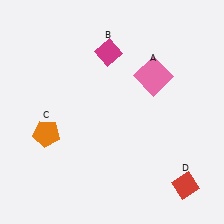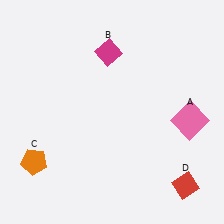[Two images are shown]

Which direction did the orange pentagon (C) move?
The orange pentagon (C) moved down.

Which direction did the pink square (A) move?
The pink square (A) moved down.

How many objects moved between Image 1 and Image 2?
2 objects moved between the two images.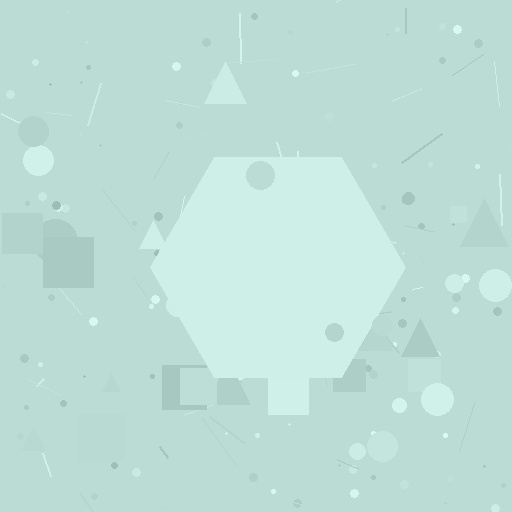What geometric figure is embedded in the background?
A hexagon is embedded in the background.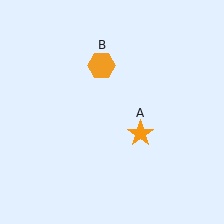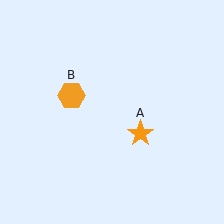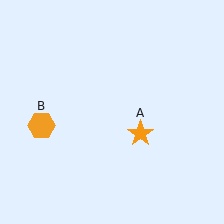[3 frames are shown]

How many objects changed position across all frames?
1 object changed position: orange hexagon (object B).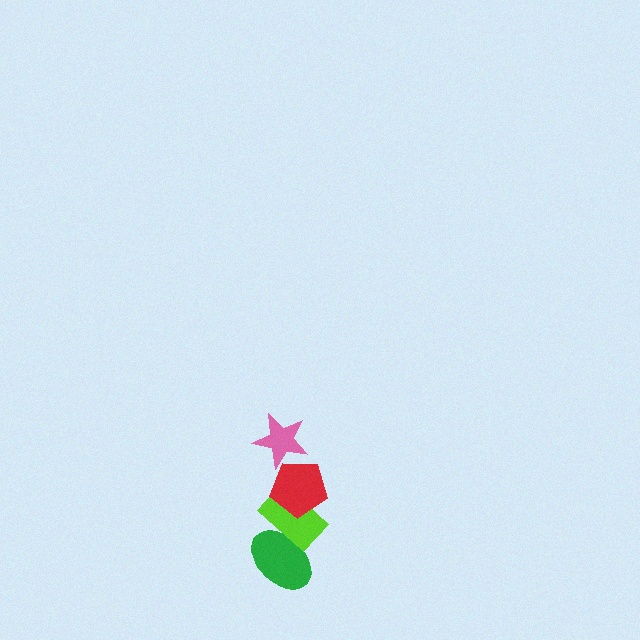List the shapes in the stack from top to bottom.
From top to bottom: the pink star, the red pentagon, the lime rectangle, the green ellipse.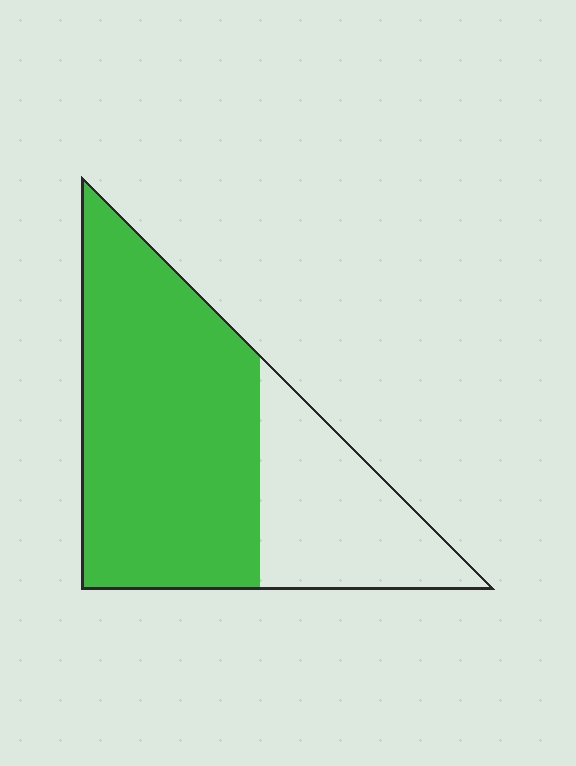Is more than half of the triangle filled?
Yes.